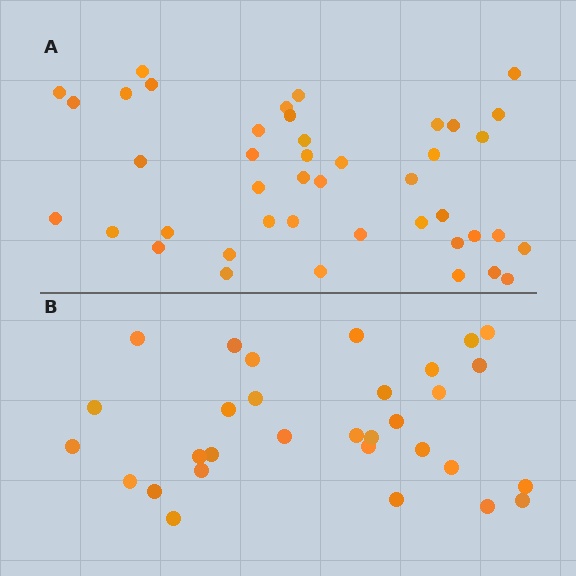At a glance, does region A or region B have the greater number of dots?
Region A (the top region) has more dots.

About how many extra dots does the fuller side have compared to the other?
Region A has roughly 12 or so more dots than region B.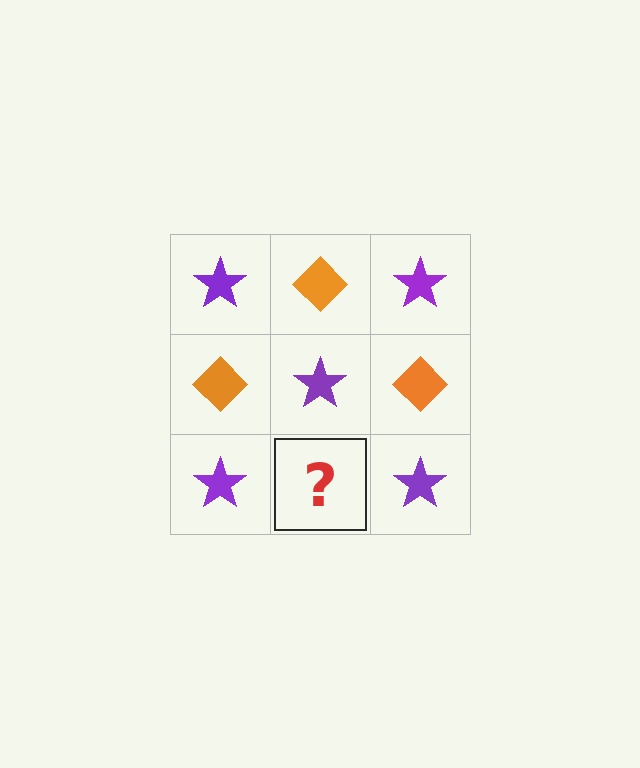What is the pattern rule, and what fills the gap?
The rule is that it alternates purple star and orange diamond in a checkerboard pattern. The gap should be filled with an orange diamond.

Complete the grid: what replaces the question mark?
The question mark should be replaced with an orange diamond.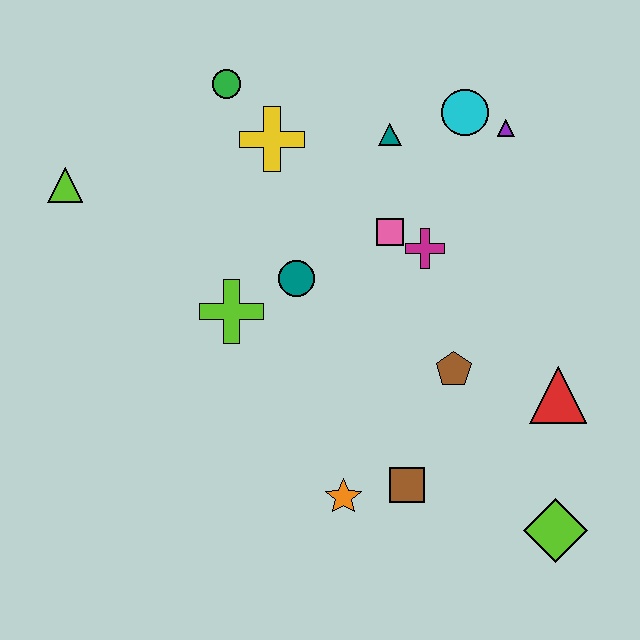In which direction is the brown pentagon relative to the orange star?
The brown pentagon is above the orange star.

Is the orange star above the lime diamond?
Yes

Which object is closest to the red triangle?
The brown pentagon is closest to the red triangle.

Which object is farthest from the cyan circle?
The lime diamond is farthest from the cyan circle.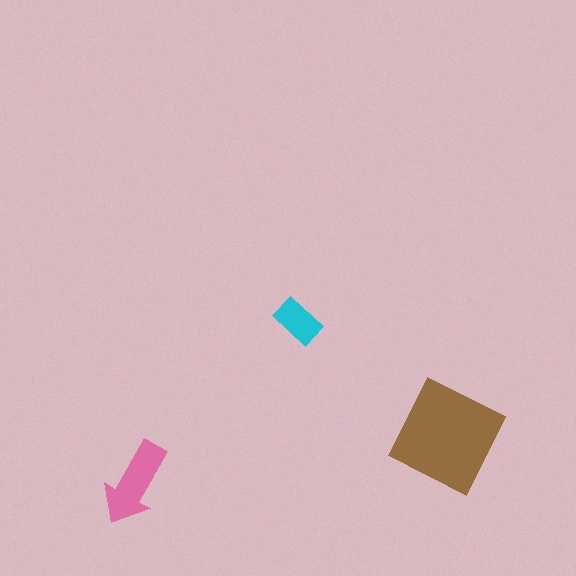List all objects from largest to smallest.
The brown square, the pink arrow, the cyan rectangle.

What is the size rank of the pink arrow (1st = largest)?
2nd.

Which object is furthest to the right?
The brown square is rightmost.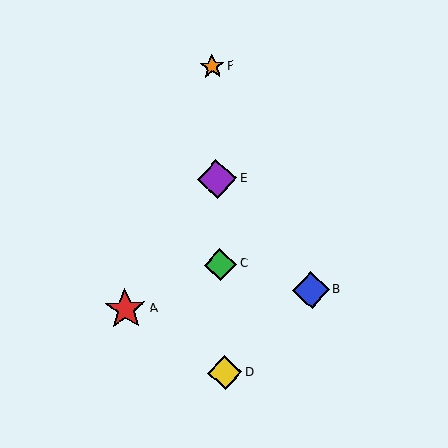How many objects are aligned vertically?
4 objects (C, D, E, F) are aligned vertically.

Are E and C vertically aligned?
Yes, both are at x≈217.